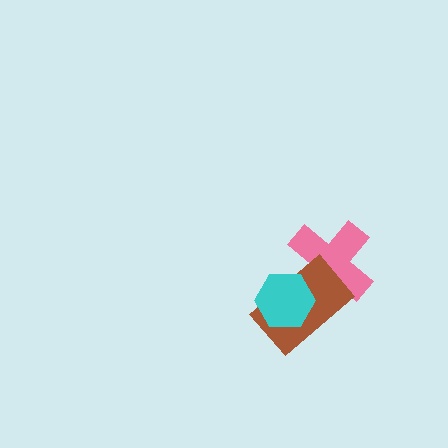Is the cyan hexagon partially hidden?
No, no other shape covers it.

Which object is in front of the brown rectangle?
The cyan hexagon is in front of the brown rectangle.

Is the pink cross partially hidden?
Yes, it is partially covered by another shape.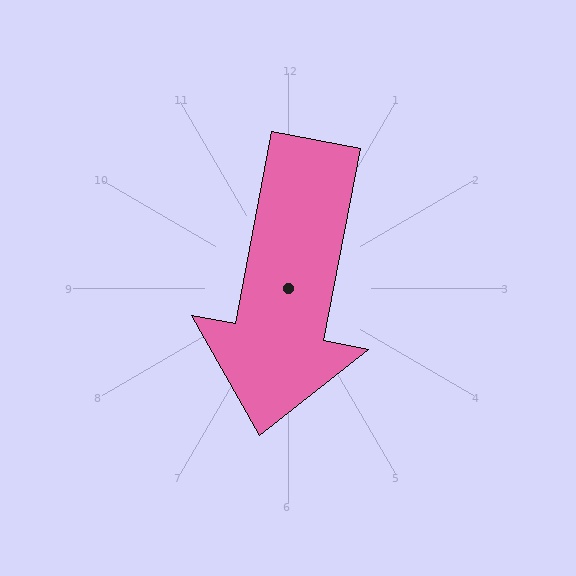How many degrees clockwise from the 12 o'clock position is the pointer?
Approximately 191 degrees.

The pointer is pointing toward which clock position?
Roughly 6 o'clock.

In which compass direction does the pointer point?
South.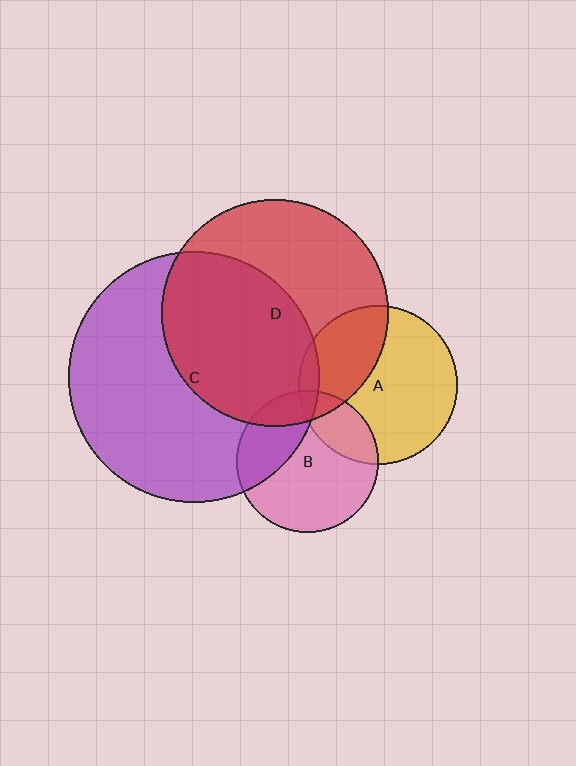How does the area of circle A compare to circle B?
Approximately 1.2 times.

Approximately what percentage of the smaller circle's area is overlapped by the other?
Approximately 20%.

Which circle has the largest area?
Circle C (purple).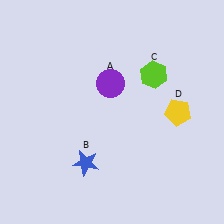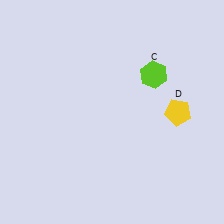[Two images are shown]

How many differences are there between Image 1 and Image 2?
There are 2 differences between the two images.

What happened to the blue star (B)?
The blue star (B) was removed in Image 2. It was in the bottom-left area of Image 1.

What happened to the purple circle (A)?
The purple circle (A) was removed in Image 2. It was in the top-left area of Image 1.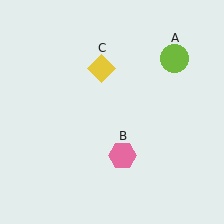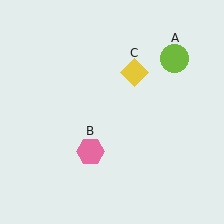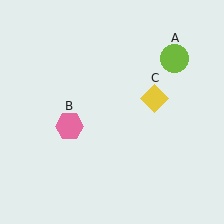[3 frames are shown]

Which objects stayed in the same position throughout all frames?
Lime circle (object A) remained stationary.